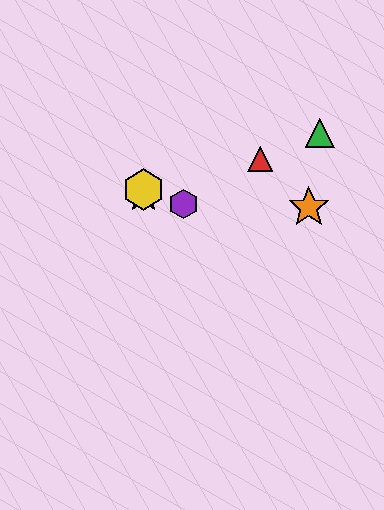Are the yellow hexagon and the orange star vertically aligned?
No, the yellow hexagon is at x≈143 and the orange star is at x≈309.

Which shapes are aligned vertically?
The blue star, the yellow hexagon are aligned vertically.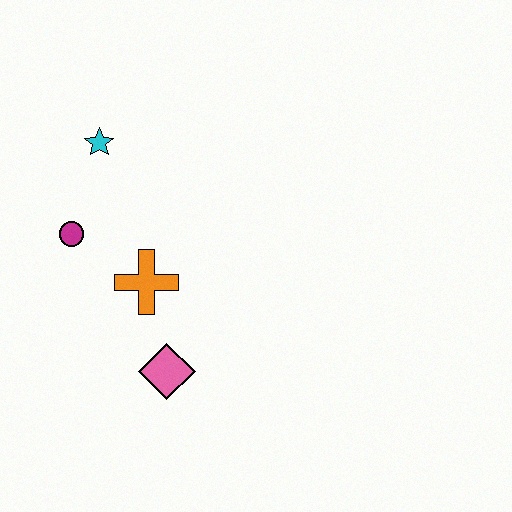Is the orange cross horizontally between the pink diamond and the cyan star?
Yes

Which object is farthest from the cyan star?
The pink diamond is farthest from the cyan star.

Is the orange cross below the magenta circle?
Yes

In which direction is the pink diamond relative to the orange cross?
The pink diamond is below the orange cross.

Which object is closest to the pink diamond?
The orange cross is closest to the pink diamond.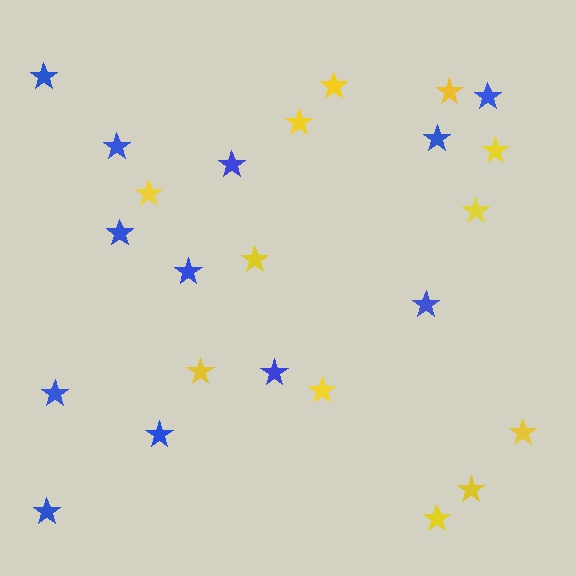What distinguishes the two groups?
There are 2 groups: one group of yellow stars (12) and one group of blue stars (12).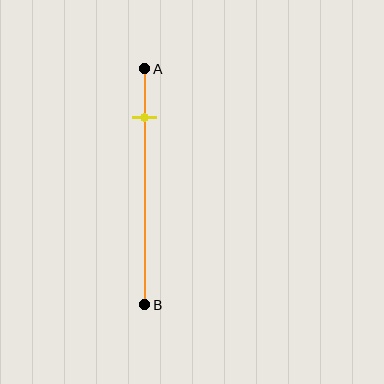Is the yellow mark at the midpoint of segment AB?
No, the mark is at about 20% from A, not at the 50% midpoint.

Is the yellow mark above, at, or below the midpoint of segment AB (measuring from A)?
The yellow mark is above the midpoint of segment AB.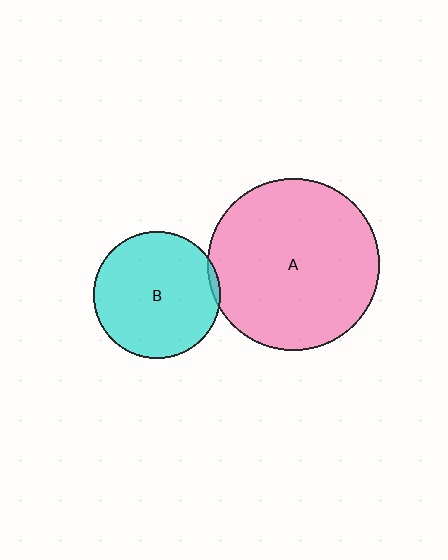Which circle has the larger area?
Circle A (pink).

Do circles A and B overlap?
Yes.